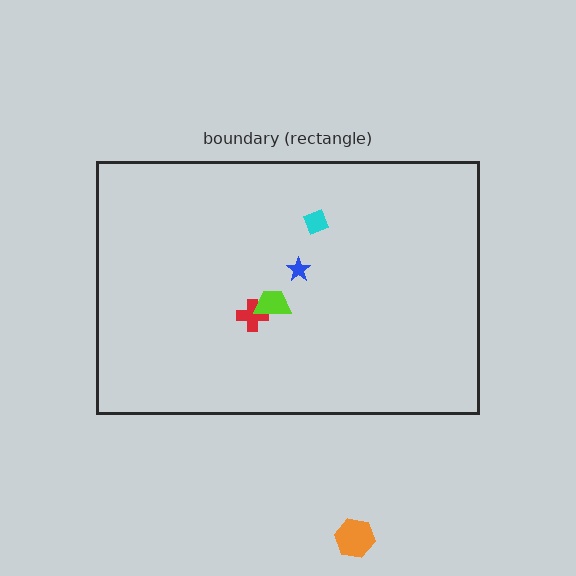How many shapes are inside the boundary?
4 inside, 1 outside.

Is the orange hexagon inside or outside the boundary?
Outside.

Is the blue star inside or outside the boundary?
Inside.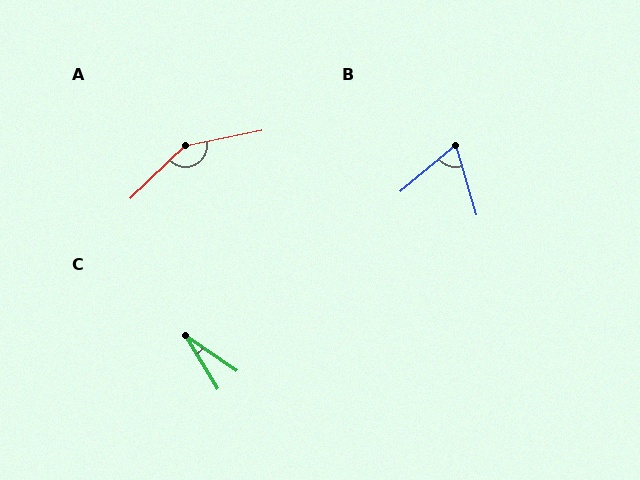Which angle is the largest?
A, at approximately 147 degrees.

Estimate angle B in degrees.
Approximately 67 degrees.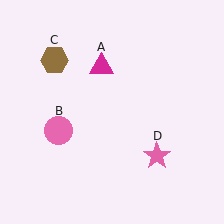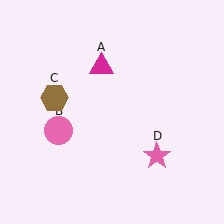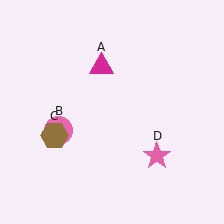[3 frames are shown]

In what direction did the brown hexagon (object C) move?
The brown hexagon (object C) moved down.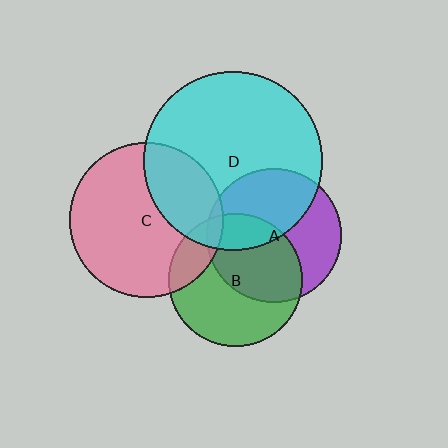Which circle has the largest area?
Circle D (cyan).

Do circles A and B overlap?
Yes.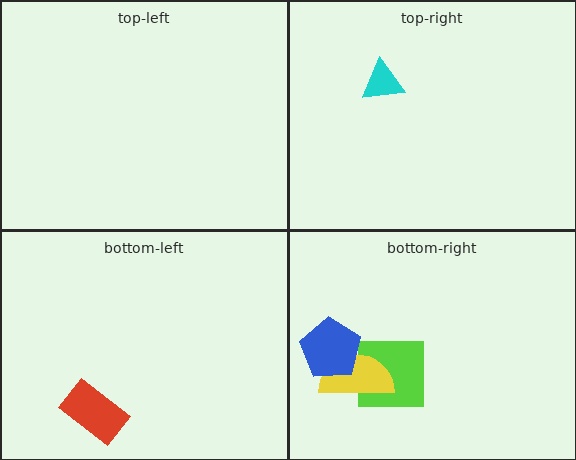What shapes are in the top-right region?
The cyan triangle.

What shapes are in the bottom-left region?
The red rectangle.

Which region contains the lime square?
The bottom-right region.